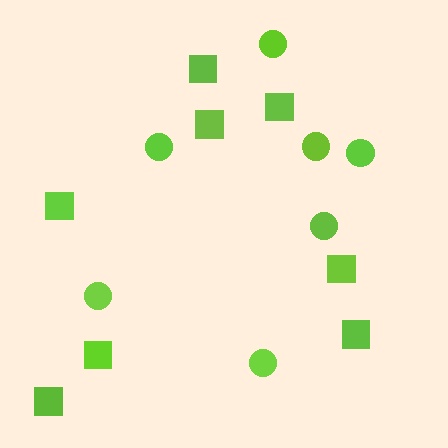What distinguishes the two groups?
There are 2 groups: one group of circles (7) and one group of squares (8).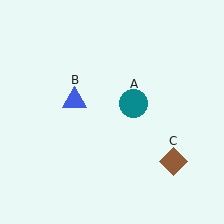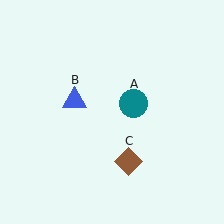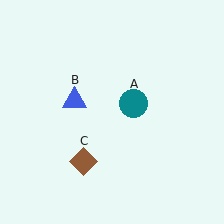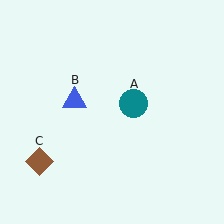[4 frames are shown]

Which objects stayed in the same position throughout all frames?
Teal circle (object A) and blue triangle (object B) remained stationary.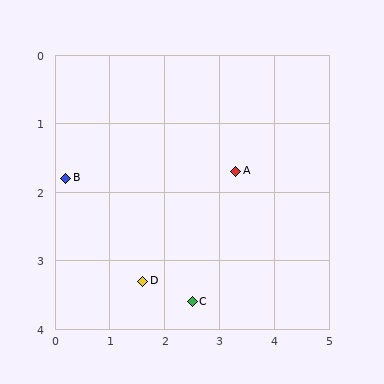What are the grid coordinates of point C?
Point C is at approximately (2.5, 3.6).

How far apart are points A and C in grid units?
Points A and C are about 2.1 grid units apart.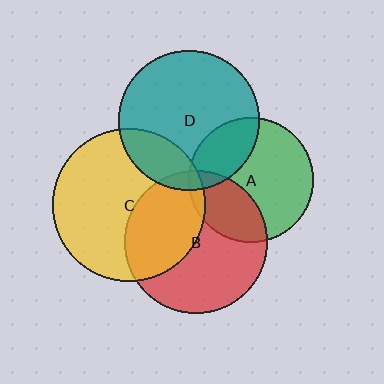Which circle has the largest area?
Circle C (yellow).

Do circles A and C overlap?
Yes.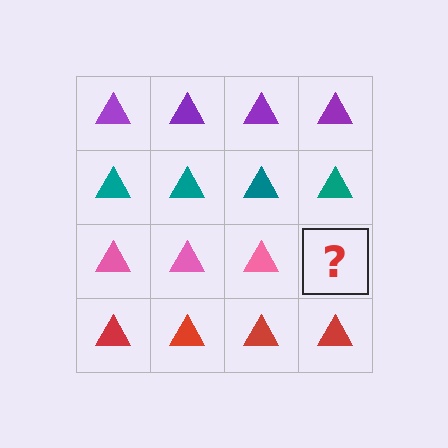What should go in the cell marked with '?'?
The missing cell should contain a pink triangle.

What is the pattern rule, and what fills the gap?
The rule is that each row has a consistent color. The gap should be filled with a pink triangle.